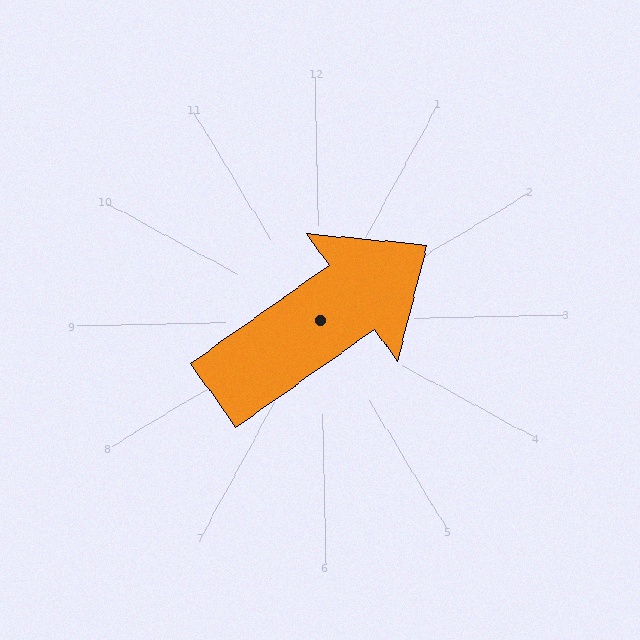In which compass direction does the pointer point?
Northeast.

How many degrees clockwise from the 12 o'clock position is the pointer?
Approximately 56 degrees.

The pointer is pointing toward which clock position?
Roughly 2 o'clock.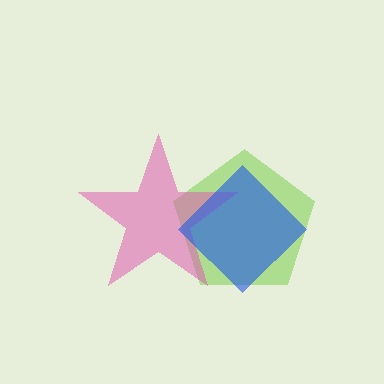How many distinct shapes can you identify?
There are 3 distinct shapes: a lime pentagon, a pink star, a blue diamond.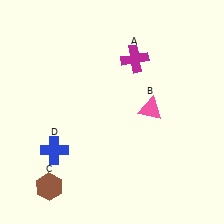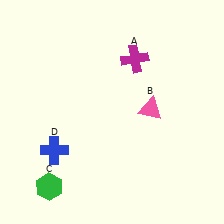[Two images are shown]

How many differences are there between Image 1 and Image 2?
There is 1 difference between the two images.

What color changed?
The hexagon (C) changed from brown in Image 1 to green in Image 2.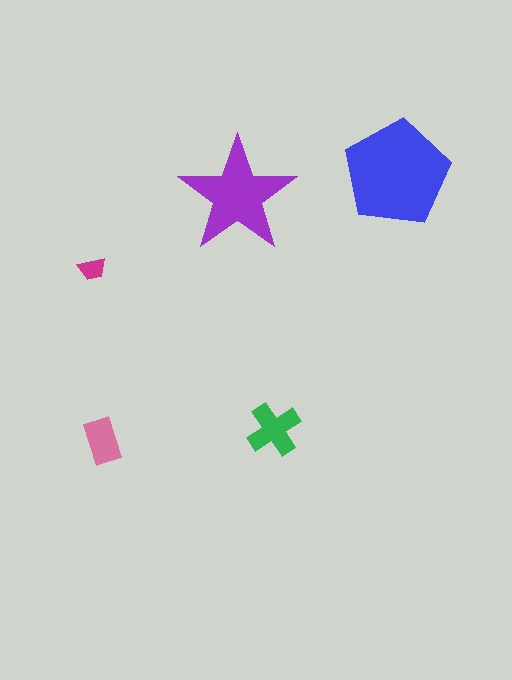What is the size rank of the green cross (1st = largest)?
3rd.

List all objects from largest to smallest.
The blue pentagon, the purple star, the green cross, the pink rectangle, the magenta trapezoid.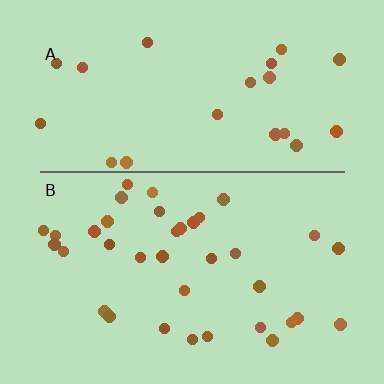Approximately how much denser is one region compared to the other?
Approximately 1.6× — region B over region A.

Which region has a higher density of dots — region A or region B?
B (the bottom).